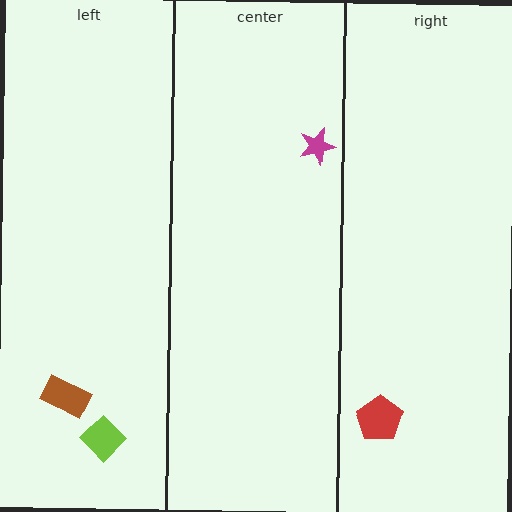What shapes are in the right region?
The red pentagon.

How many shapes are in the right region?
1.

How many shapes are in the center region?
1.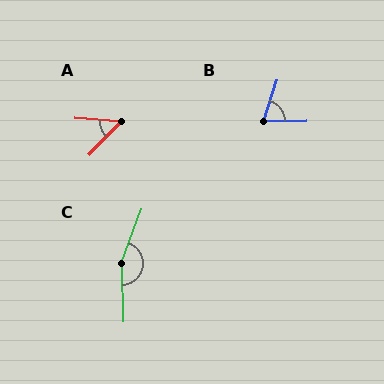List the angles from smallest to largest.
A (50°), B (72°), C (159°).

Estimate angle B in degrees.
Approximately 72 degrees.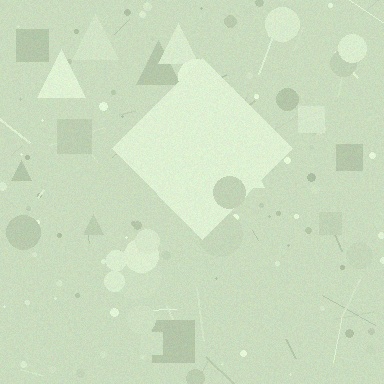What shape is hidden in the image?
A diamond is hidden in the image.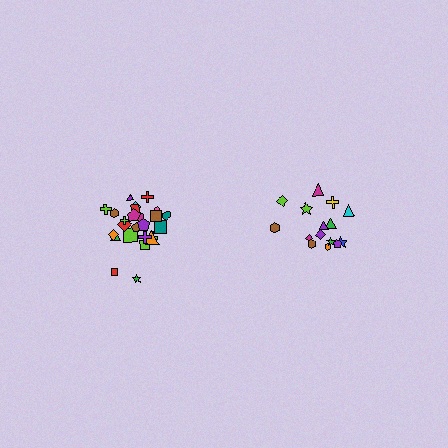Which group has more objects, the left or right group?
The left group.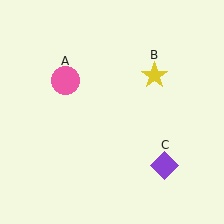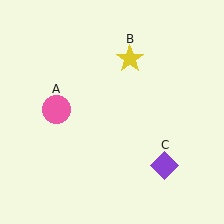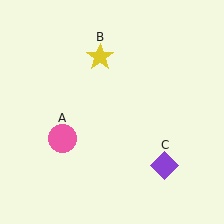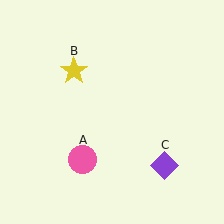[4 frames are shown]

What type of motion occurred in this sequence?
The pink circle (object A), yellow star (object B) rotated counterclockwise around the center of the scene.